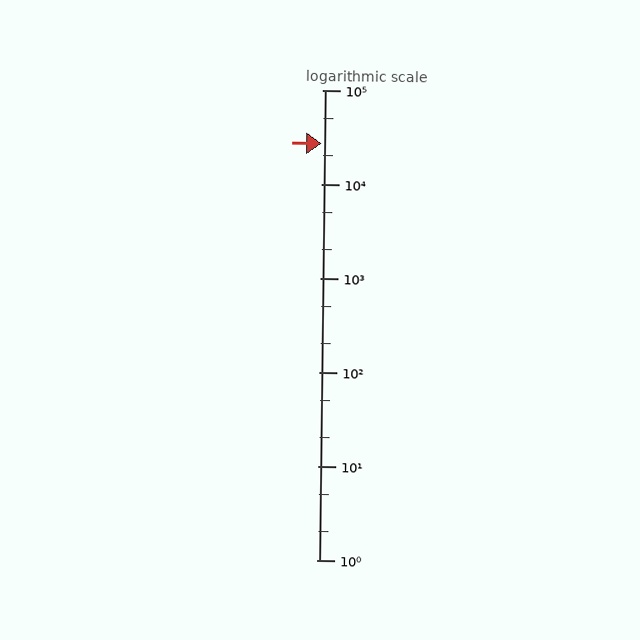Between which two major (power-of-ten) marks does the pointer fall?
The pointer is between 10000 and 100000.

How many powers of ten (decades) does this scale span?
The scale spans 5 decades, from 1 to 100000.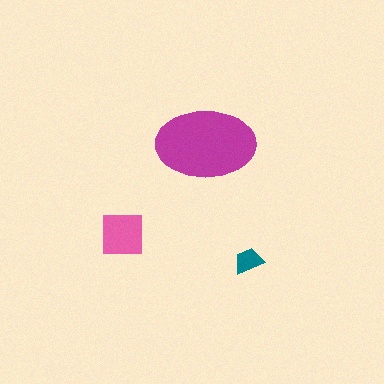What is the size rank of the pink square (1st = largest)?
2nd.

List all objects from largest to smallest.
The magenta ellipse, the pink square, the teal trapezoid.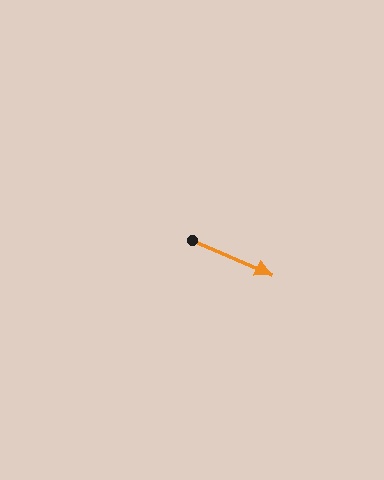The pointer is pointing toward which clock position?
Roughly 4 o'clock.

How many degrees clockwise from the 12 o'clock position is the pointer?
Approximately 113 degrees.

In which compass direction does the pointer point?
Southeast.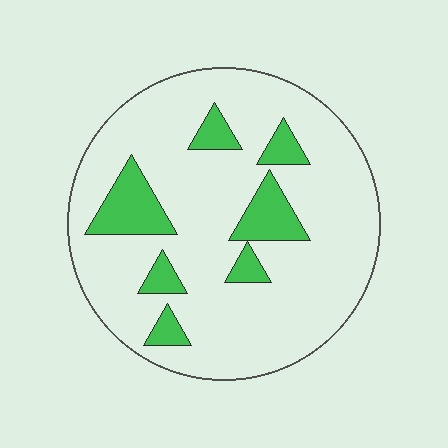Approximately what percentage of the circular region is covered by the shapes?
Approximately 15%.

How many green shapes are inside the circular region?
7.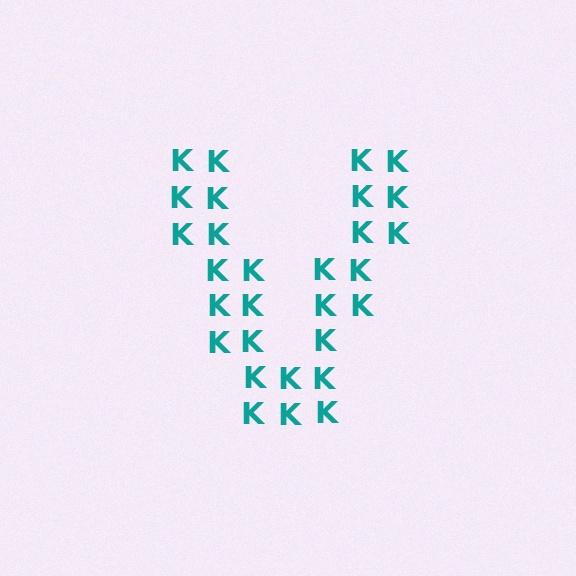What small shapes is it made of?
It is made of small letter K's.